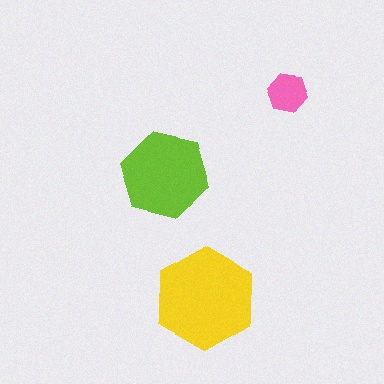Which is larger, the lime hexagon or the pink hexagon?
The lime one.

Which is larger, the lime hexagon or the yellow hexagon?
The yellow one.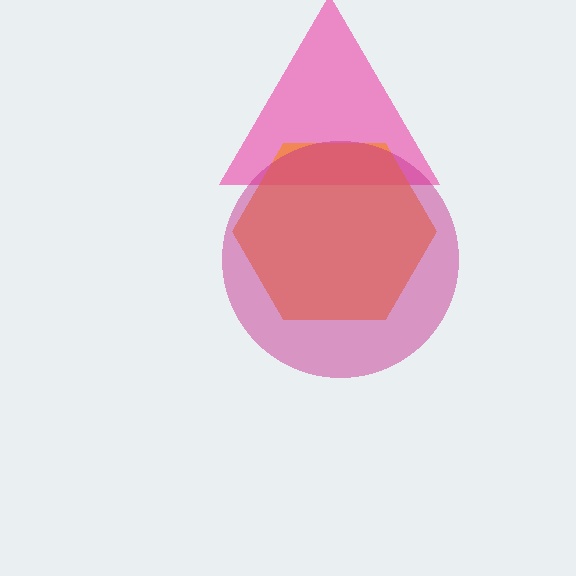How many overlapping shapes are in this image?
There are 3 overlapping shapes in the image.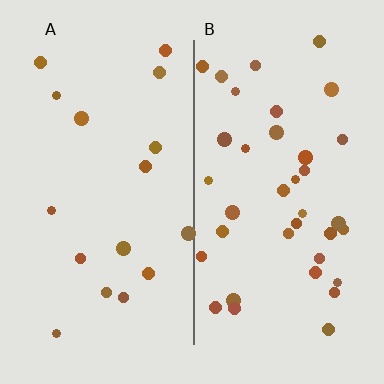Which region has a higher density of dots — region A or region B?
B (the right).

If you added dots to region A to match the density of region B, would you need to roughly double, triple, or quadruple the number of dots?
Approximately double.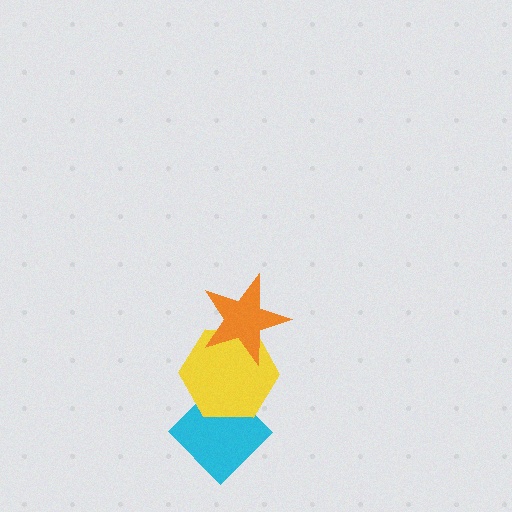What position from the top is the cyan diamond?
The cyan diamond is 3rd from the top.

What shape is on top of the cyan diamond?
The yellow hexagon is on top of the cyan diamond.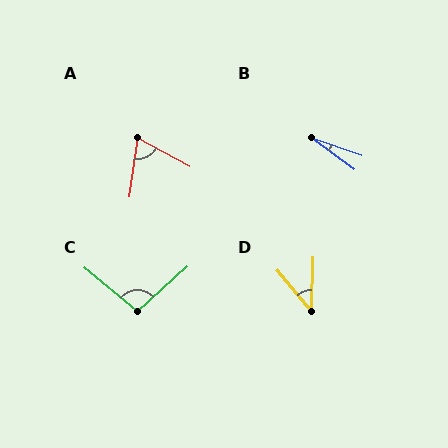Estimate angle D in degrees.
Approximately 41 degrees.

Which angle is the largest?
C, at approximately 98 degrees.